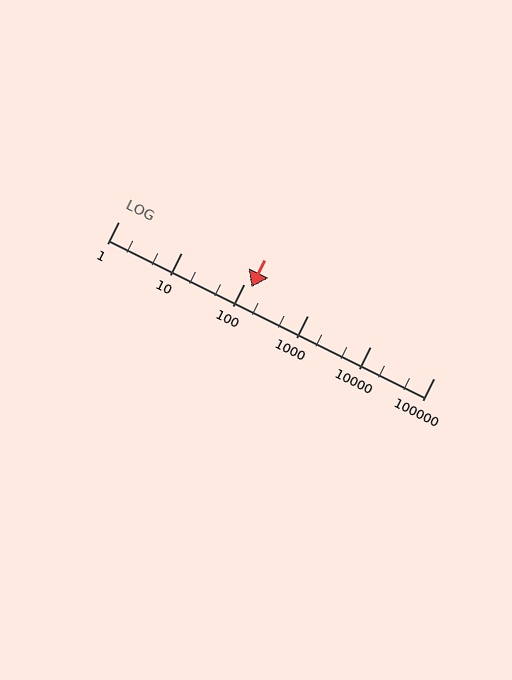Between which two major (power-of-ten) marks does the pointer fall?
The pointer is between 100 and 1000.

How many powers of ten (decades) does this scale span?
The scale spans 5 decades, from 1 to 100000.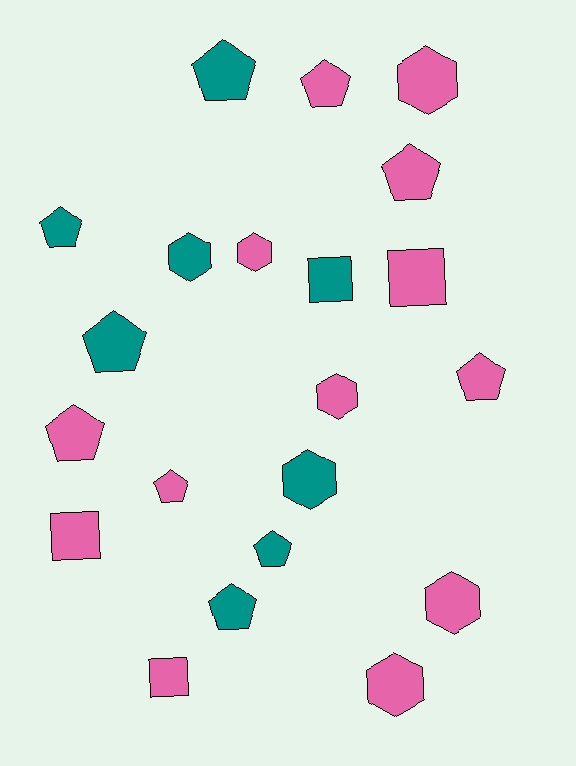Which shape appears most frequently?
Pentagon, with 10 objects.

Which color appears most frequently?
Pink, with 13 objects.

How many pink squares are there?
There are 3 pink squares.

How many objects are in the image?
There are 21 objects.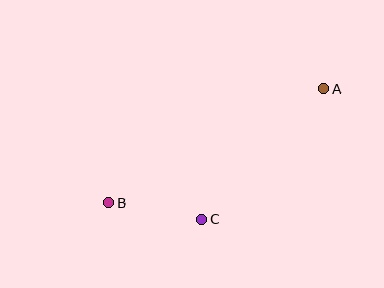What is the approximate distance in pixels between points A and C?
The distance between A and C is approximately 179 pixels.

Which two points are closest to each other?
Points B and C are closest to each other.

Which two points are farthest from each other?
Points A and B are farthest from each other.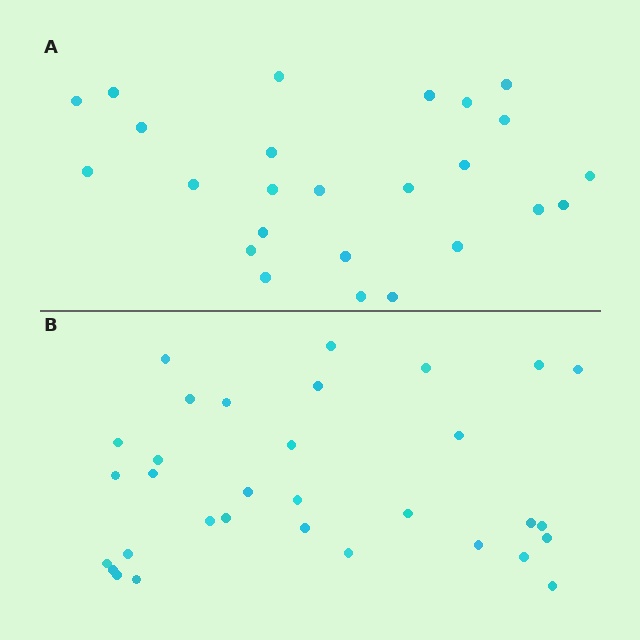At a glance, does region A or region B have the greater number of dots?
Region B (the bottom region) has more dots.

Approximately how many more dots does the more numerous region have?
Region B has roughly 8 or so more dots than region A.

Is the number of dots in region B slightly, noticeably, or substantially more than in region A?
Region B has noticeably more, but not dramatically so. The ratio is roughly 1.3 to 1.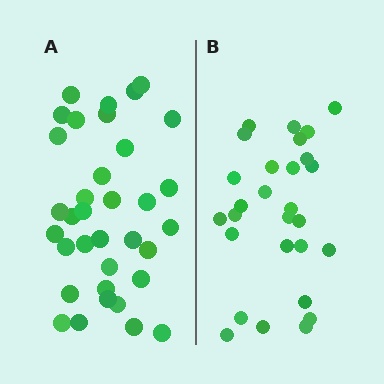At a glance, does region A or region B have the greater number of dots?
Region A (the left region) has more dots.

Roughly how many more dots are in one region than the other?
Region A has roughly 8 or so more dots than region B.